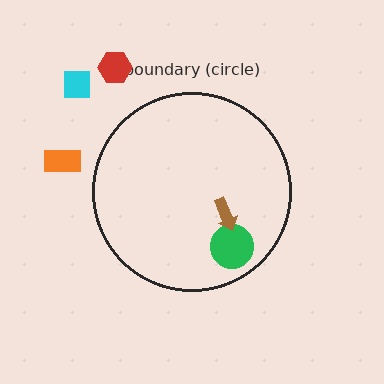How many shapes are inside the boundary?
2 inside, 3 outside.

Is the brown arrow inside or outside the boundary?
Inside.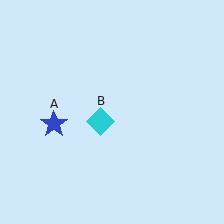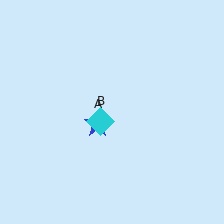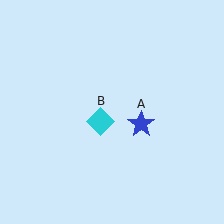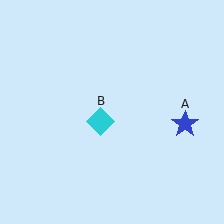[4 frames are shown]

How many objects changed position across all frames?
1 object changed position: blue star (object A).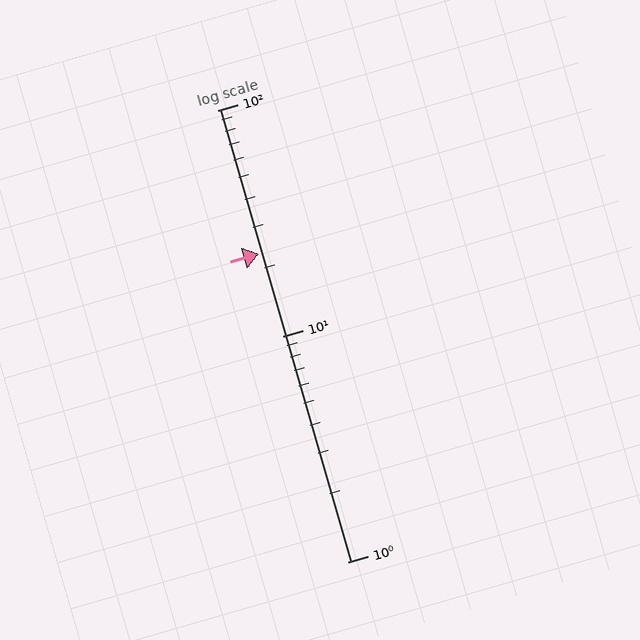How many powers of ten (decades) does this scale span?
The scale spans 2 decades, from 1 to 100.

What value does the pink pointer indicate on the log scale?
The pointer indicates approximately 23.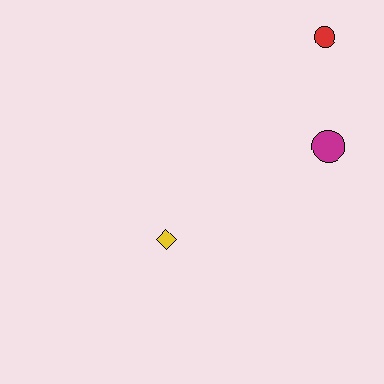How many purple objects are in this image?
There are no purple objects.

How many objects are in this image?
There are 3 objects.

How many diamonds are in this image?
There is 1 diamond.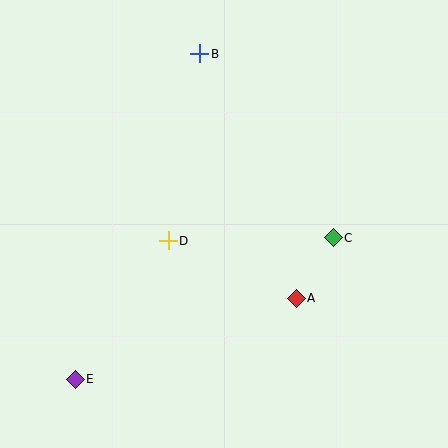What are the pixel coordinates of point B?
Point B is at (200, 54).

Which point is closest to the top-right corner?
Point B is closest to the top-right corner.